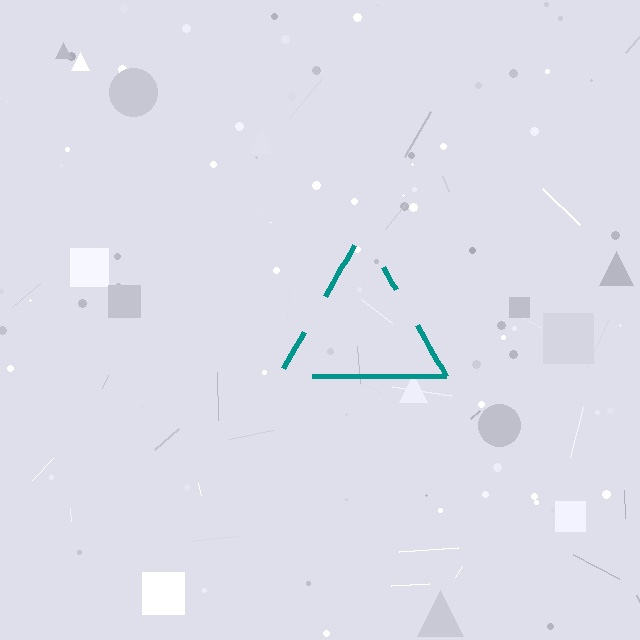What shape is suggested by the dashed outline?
The dashed outline suggests a triangle.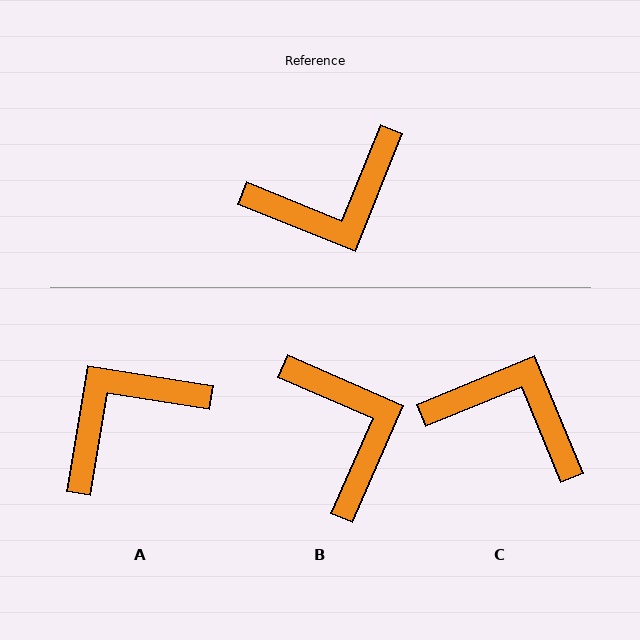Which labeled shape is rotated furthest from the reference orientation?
A, about 167 degrees away.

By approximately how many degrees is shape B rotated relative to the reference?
Approximately 88 degrees counter-clockwise.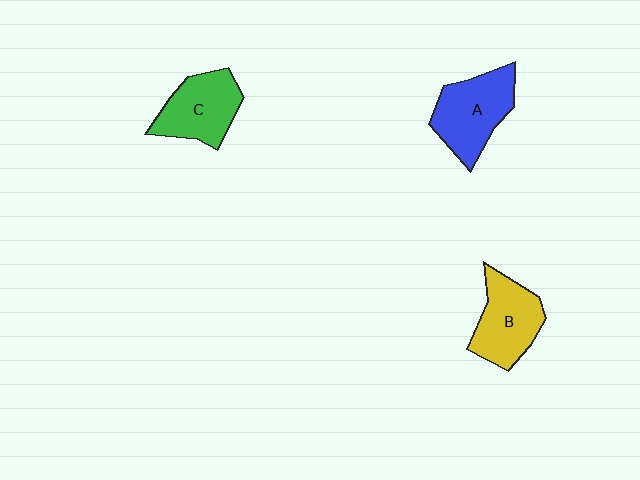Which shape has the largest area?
Shape A (blue).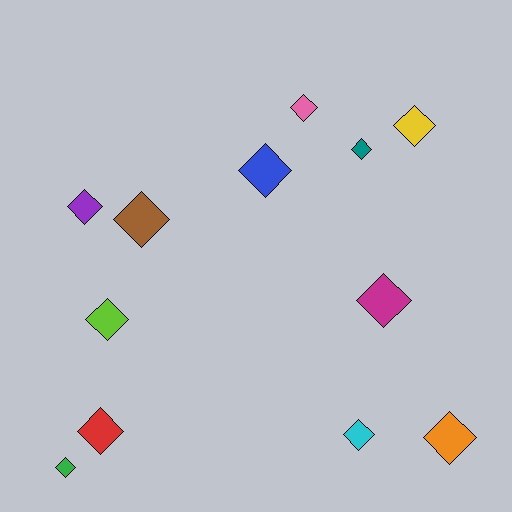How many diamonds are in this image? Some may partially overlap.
There are 12 diamonds.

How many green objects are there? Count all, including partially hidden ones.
There is 1 green object.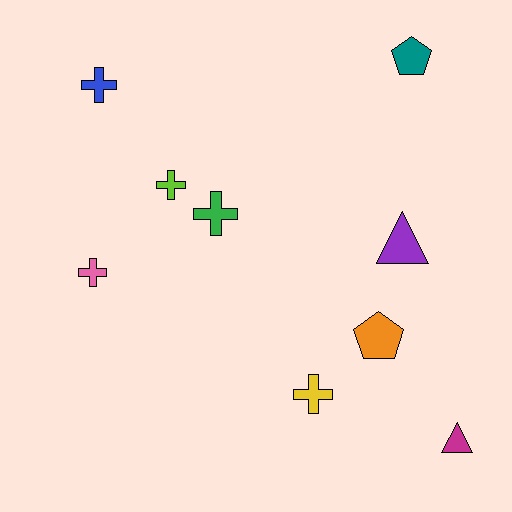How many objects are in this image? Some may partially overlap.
There are 9 objects.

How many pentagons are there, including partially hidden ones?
There are 2 pentagons.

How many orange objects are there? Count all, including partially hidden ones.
There is 1 orange object.